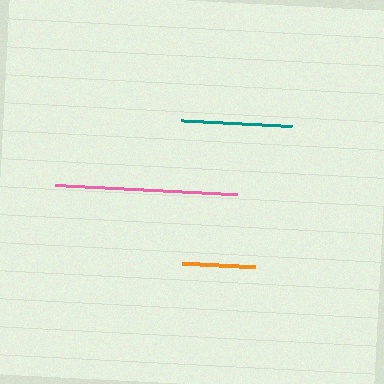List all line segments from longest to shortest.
From longest to shortest: pink, teal, orange.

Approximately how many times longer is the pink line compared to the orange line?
The pink line is approximately 2.5 times the length of the orange line.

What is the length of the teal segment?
The teal segment is approximately 111 pixels long.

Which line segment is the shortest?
The orange line is the shortest at approximately 73 pixels.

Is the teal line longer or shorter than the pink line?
The pink line is longer than the teal line.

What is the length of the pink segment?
The pink segment is approximately 181 pixels long.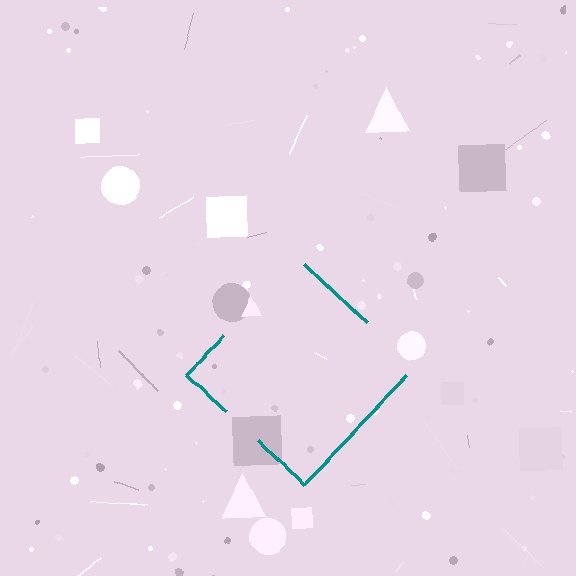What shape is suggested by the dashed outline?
The dashed outline suggests a diamond.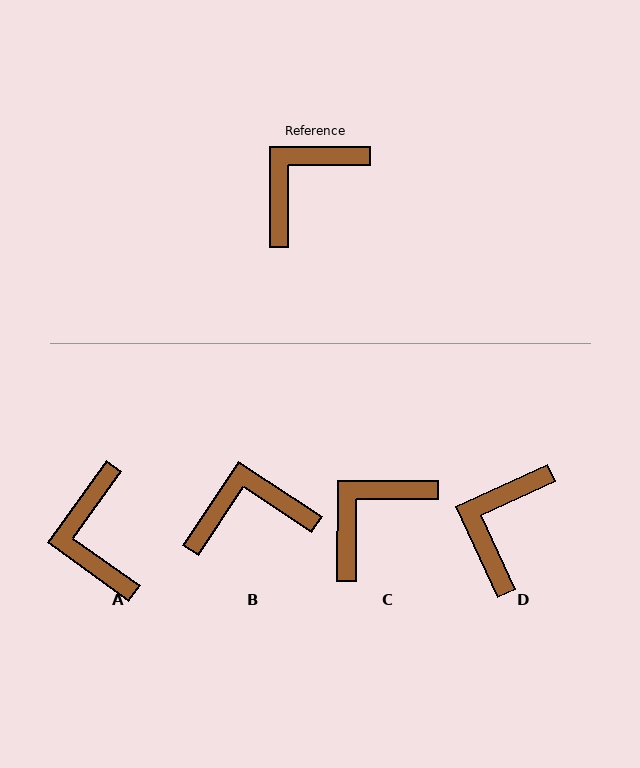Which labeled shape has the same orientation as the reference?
C.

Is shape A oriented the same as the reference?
No, it is off by about 55 degrees.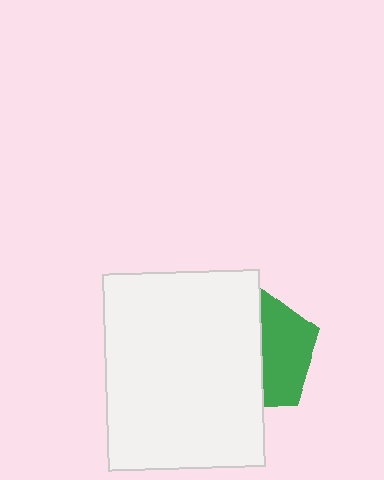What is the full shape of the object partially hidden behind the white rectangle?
The partially hidden object is a green pentagon.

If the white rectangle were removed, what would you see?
You would see the complete green pentagon.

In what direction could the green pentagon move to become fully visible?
The green pentagon could move right. That would shift it out from behind the white rectangle entirely.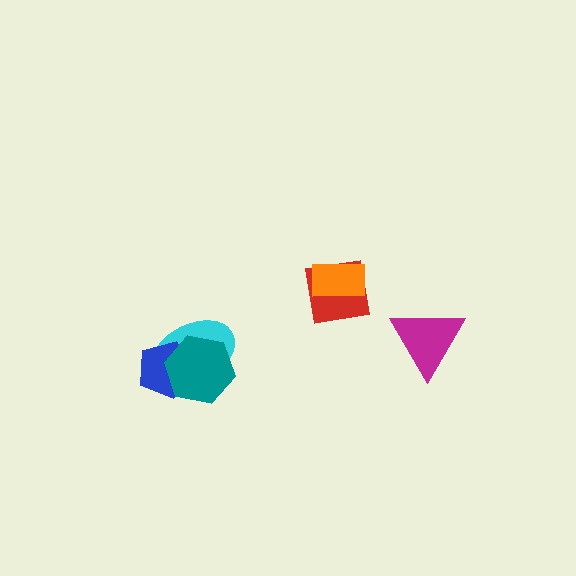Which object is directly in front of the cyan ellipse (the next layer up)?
The blue pentagon is directly in front of the cyan ellipse.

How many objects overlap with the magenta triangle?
0 objects overlap with the magenta triangle.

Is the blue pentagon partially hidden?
Yes, it is partially covered by another shape.